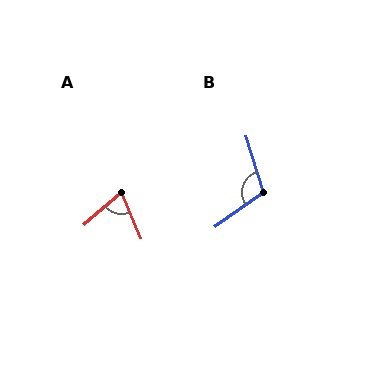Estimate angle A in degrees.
Approximately 72 degrees.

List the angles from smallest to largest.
A (72°), B (108°).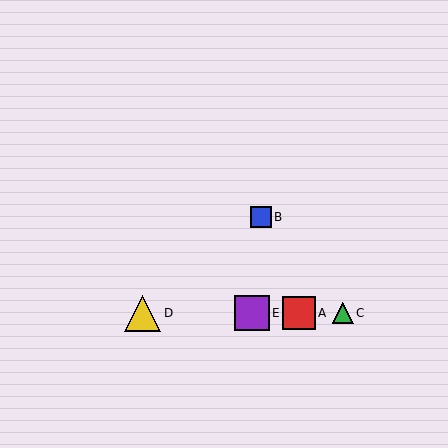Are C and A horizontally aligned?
Yes, both are at y≈313.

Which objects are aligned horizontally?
Objects A, C, D, E are aligned horizontally.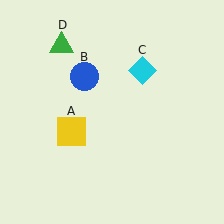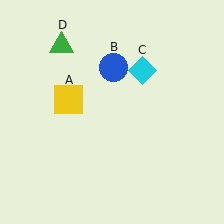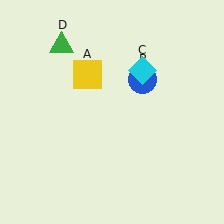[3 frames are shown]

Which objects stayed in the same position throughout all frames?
Cyan diamond (object C) and green triangle (object D) remained stationary.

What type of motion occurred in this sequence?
The yellow square (object A), blue circle (object B) rotated clockwise around the center of the scene.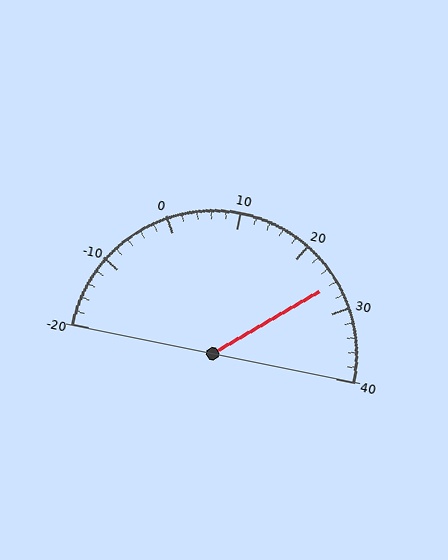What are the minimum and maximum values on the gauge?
The gauge ranges from -20 to 40.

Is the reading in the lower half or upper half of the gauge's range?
The reading is in the upper half of the range (-20 to 40).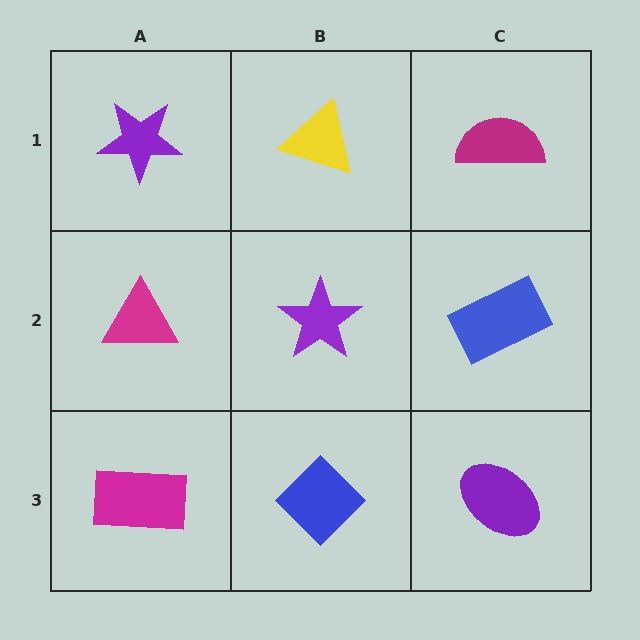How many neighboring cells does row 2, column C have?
3.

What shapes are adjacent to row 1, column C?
A blue rectangle (row 2, column C), a yellow triangle (row 1, column B).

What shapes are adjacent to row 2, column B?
A yellow triangle (row 1, column B), a blue diamond (row 3, column B), a magenta triangle (row 2, column A), a blue rectangle (row 2, column C).